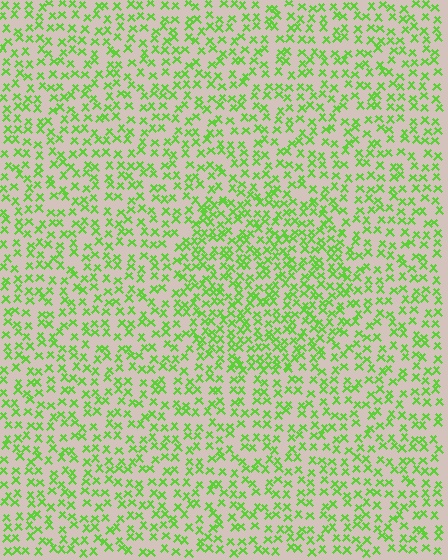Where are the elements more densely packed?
The elements are more densely packed inside the circle boundary.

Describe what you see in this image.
The image contains small lime elements arranged at two different densities. A circle-shaped region is visible where the elements are more densely packed than the surrounding area.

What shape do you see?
I see a circle.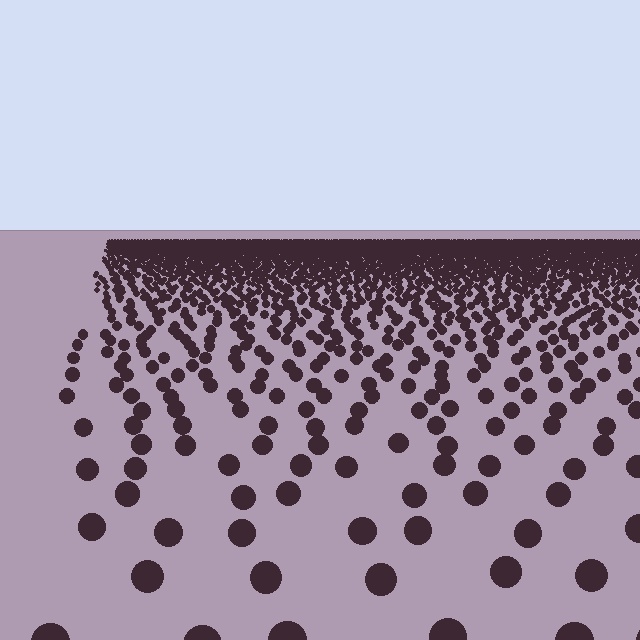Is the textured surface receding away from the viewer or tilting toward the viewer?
The surface is receding away from the viewer. Texture elements get smaller and denser toward the top.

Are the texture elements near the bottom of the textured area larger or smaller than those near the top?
Larger. Near the bottom, elements are closer to the viewer and appear at a bigger on-screen size.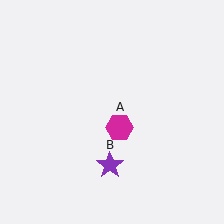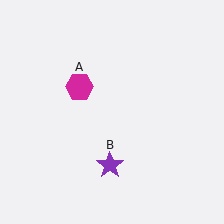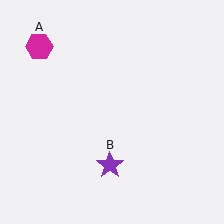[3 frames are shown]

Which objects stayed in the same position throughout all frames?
Purple star (object B) remained stationary.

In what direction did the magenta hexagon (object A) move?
The magenta hexagon (object A) moved up and to the left.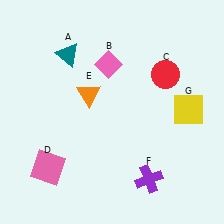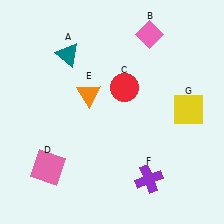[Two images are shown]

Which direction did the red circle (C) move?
The red circle (C) moved left.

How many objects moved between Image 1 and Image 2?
2 objects moved between the two images.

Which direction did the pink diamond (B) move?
The pink diamond (B) moved right.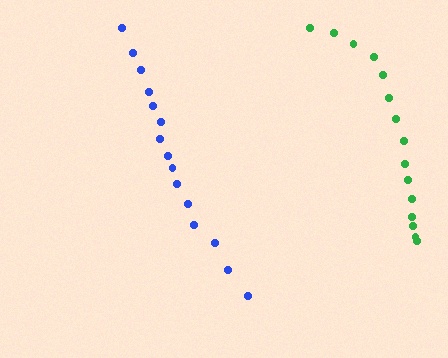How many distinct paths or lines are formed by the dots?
There are 2 distinct paths.